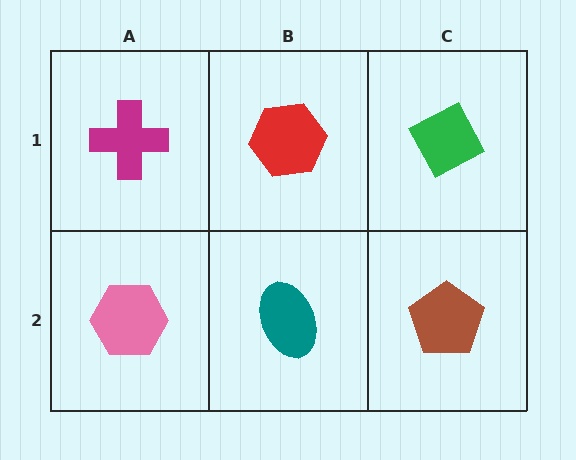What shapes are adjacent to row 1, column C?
A brown pentagon (row 2, column C), a red hexagon (row 1, column B).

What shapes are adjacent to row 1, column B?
A teal ellipse (row 2, column B), a magenta cross (row 1, column A), a green diamond (row 1, column C).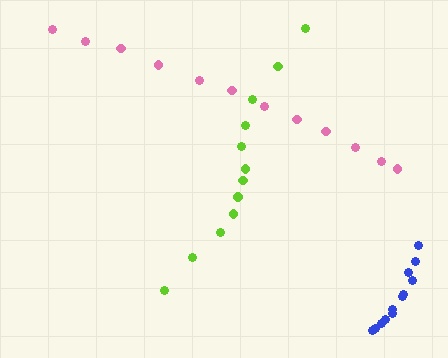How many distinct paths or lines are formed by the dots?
There are 3 distinct paths.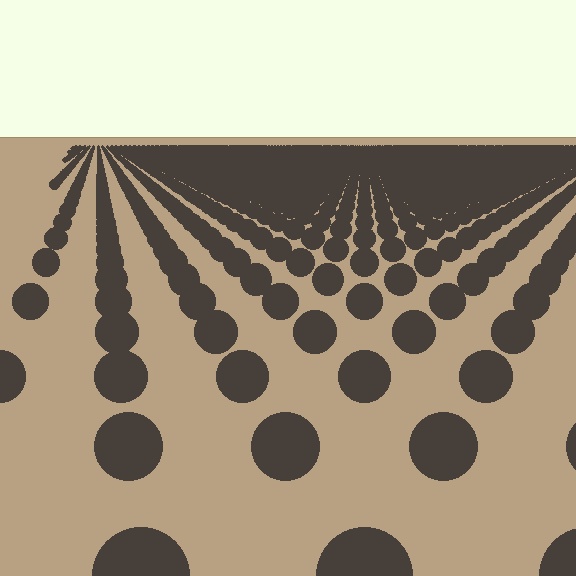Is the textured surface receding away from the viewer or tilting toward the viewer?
The surface is receding away from the viewer. Texture elements get smaller and denser toward the top.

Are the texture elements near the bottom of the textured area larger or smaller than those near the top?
Larger. Near the bottom, elements are closer to the viewer and appear at a bigger on-screen size.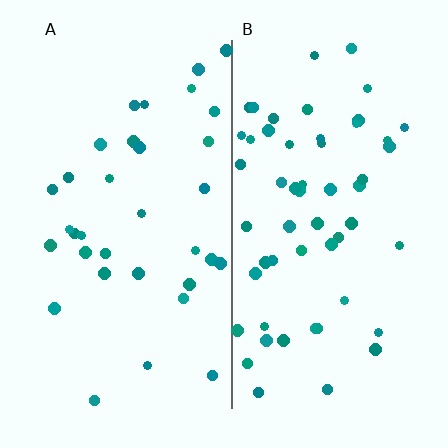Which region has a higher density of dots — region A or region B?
B (the right).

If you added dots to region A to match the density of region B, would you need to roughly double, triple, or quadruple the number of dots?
Approximately double.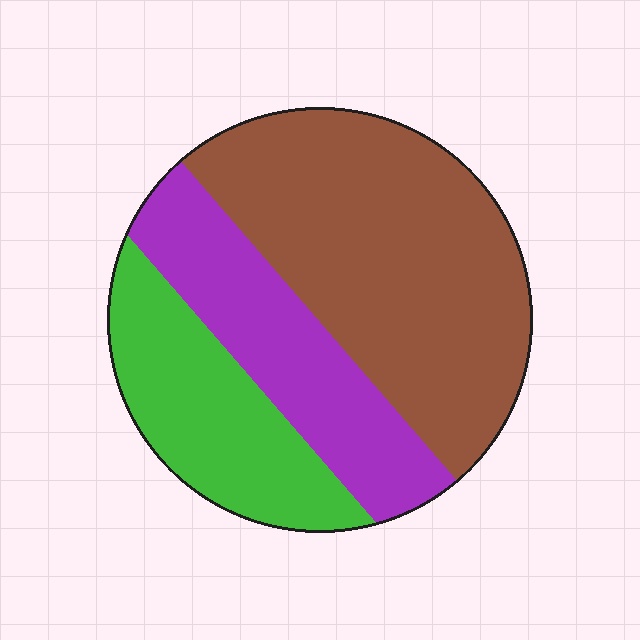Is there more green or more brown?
Brown.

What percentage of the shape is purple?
Purple takes up about one quarter (1/4) of the shape.